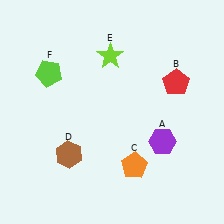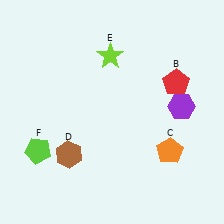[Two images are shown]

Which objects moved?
The objects that moved are: the purple hexagon (A), the orange pentagon (C), the lime pentagon (F).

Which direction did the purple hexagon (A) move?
The purple hexagon (A) moved up.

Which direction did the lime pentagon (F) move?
The lime pentagon (F) moved down.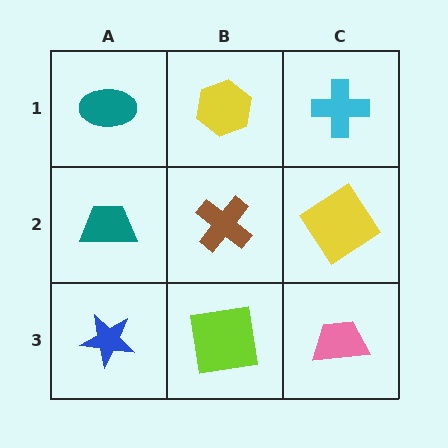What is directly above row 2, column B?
A yellow hexagon.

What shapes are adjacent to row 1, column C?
A yellow diamond (row 2, column C), a yellow hexagon (row 1, column B).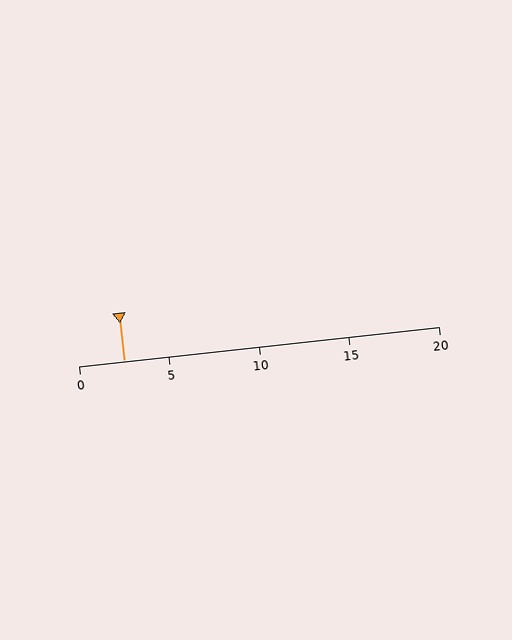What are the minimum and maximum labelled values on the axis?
The axis runs from 0 to 20.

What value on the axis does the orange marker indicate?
The marker indicates approximately 2.5.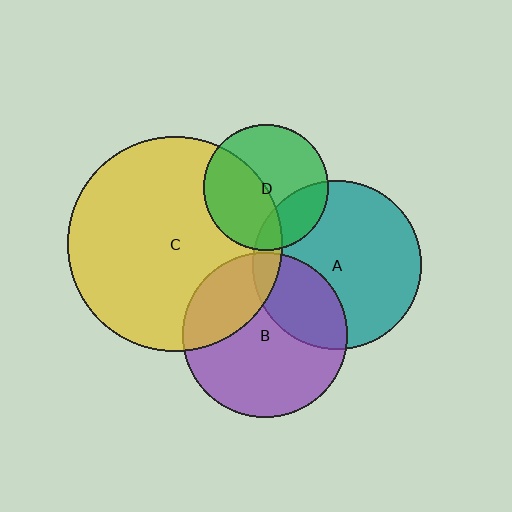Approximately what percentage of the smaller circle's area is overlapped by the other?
Approximately 10%.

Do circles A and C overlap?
Yes.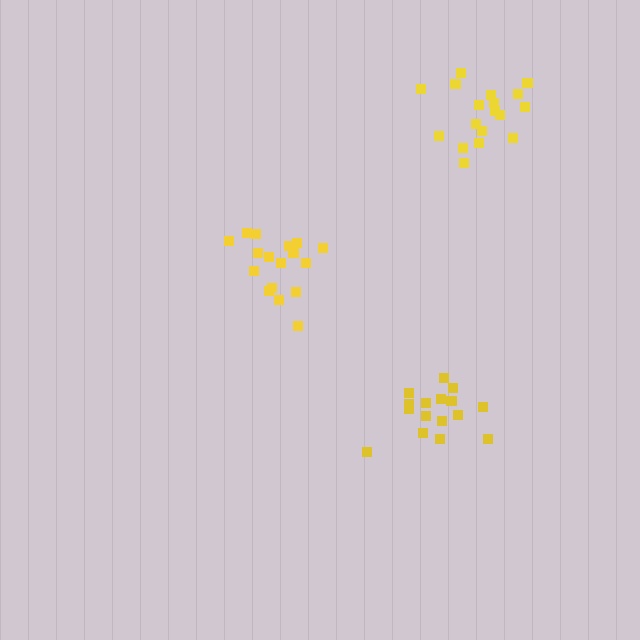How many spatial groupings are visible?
There are 3 spatial groupings.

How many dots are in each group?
Group 1: 17 dots, Group 2: 16 dots, Group 3: 19 dots (52 total).